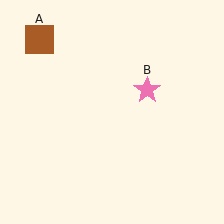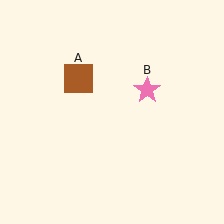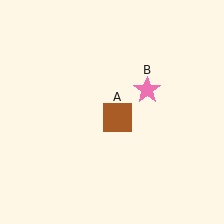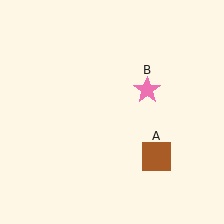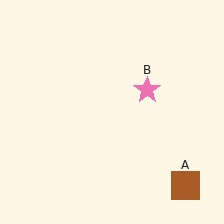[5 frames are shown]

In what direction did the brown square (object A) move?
The brown square (object A) moved down and to the right.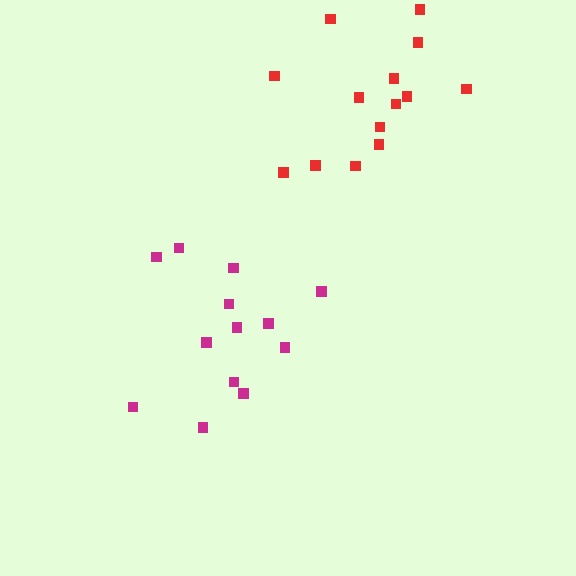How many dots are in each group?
Group 1: 13 dots, Group 2: 14 dots (27 total).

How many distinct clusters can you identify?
There are 2 distinct clusters.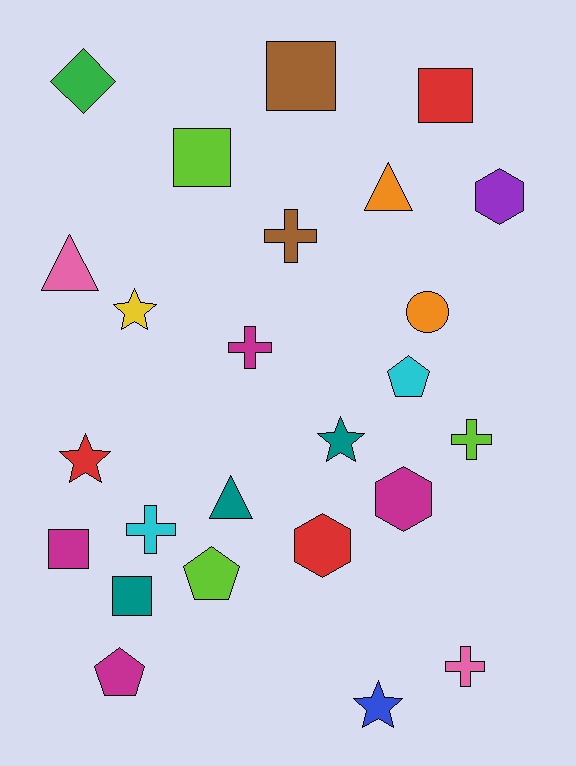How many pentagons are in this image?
There are 3 pentagons.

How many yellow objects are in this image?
There is 1 yellow object.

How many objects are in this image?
There are 25 objects.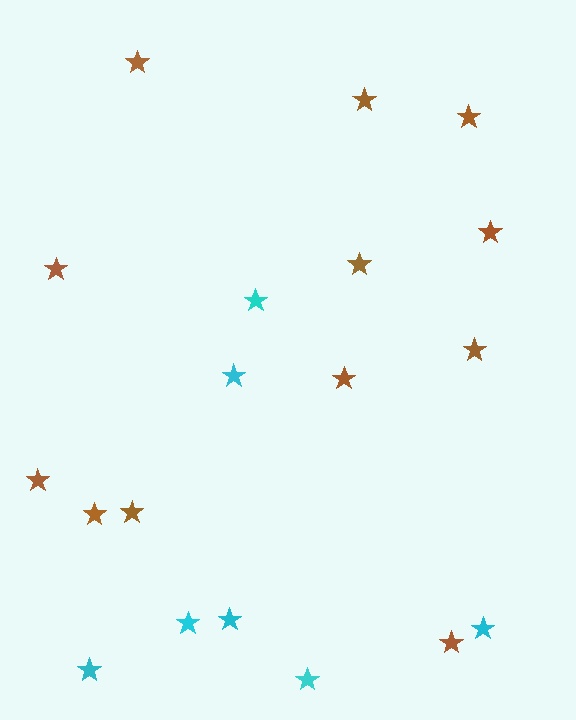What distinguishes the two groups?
There are 2 groups: one group of brown stars (12) and one group of cyan stars (7).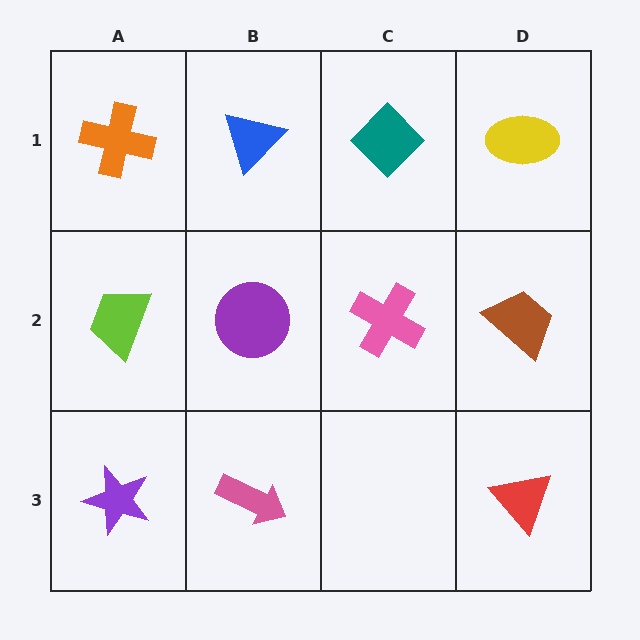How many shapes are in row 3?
3 shapes.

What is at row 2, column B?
A purple circle.